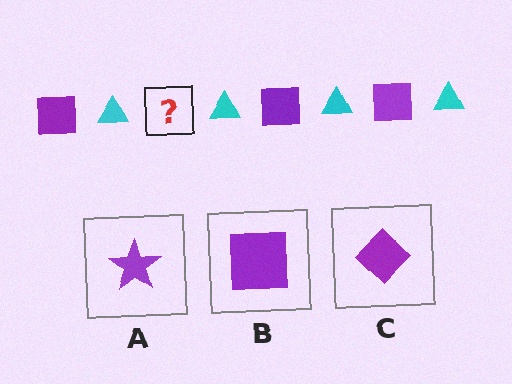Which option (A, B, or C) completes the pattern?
B.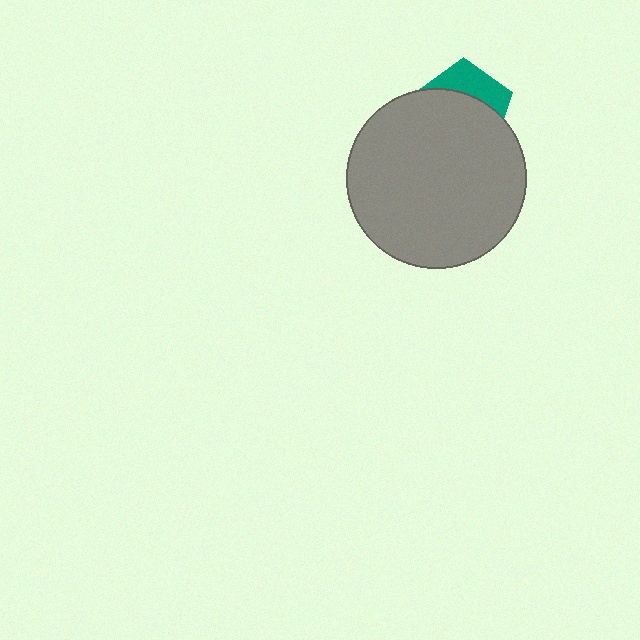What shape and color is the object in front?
The object in front is a gray circle.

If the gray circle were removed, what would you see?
You would see the complete teal pentagon.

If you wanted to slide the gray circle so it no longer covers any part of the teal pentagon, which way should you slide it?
Slide it down — that is the most direct way to separate the two shapes.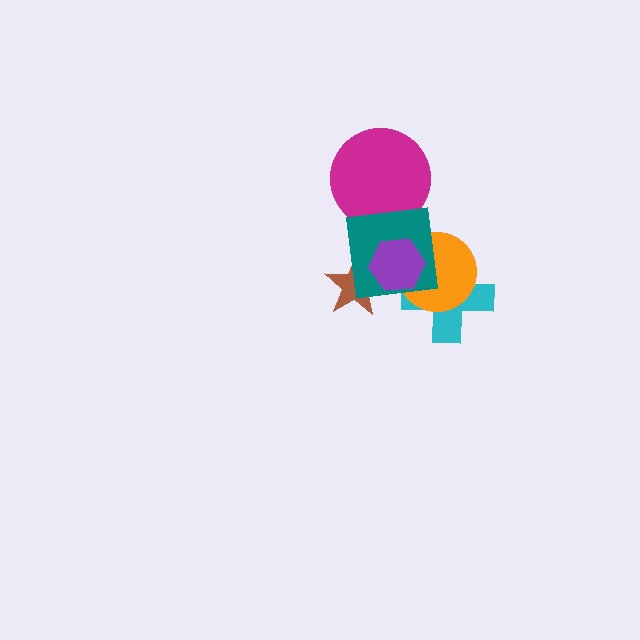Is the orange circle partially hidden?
Yes, it is partially covered by another shape.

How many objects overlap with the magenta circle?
1 object overlaps with the magenta circle.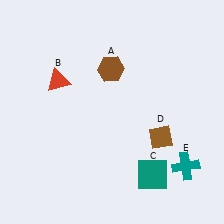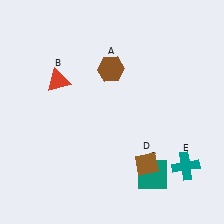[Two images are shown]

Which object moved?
The brown diamond (D) moved down.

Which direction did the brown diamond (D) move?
The brown diamond (D) moved down.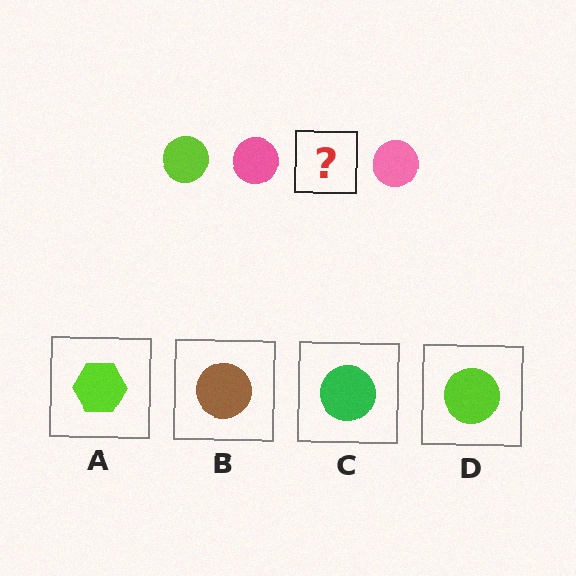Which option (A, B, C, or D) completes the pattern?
D.